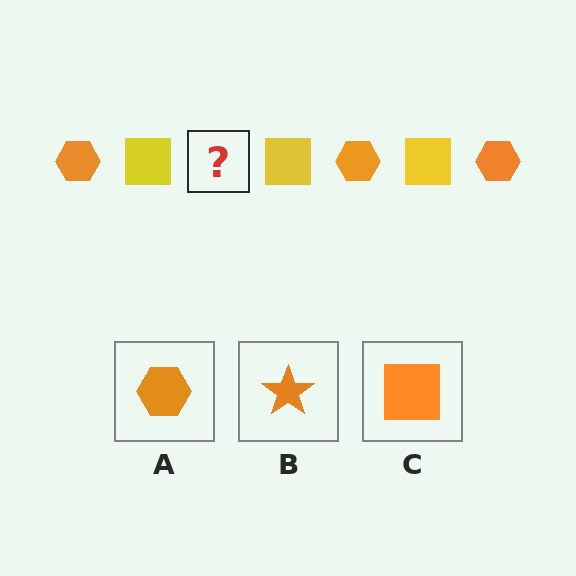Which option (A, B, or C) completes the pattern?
A.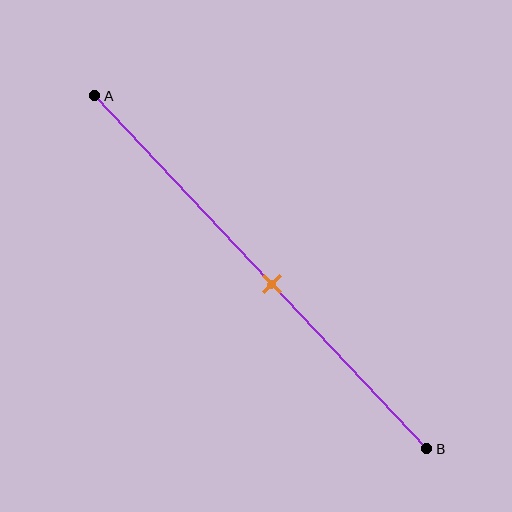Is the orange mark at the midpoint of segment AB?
No, the mark is at about 55% from A, not at the 50% midpoint.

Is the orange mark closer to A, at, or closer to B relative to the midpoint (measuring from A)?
The orange mark is closer to point B than the midpoint of segment AB.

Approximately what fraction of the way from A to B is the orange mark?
The orange mark is approximately 55% of the way from A to B.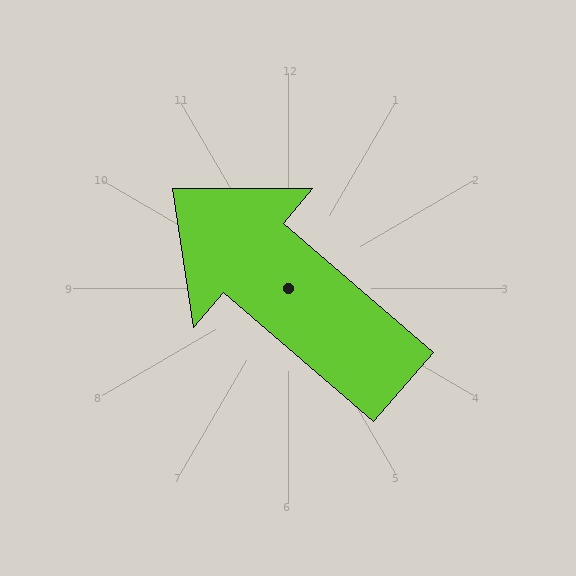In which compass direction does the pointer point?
Northwest.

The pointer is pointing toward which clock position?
Roughly 10 o'clock.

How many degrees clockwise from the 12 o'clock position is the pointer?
Approximately 311 degrees.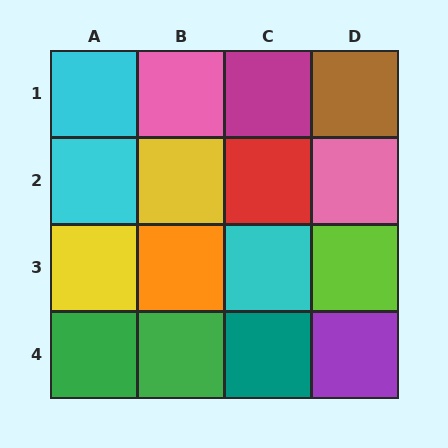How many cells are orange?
1 cell is orange.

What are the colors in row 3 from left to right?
Yellow, orange, cyan, lime.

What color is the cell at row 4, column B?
Green.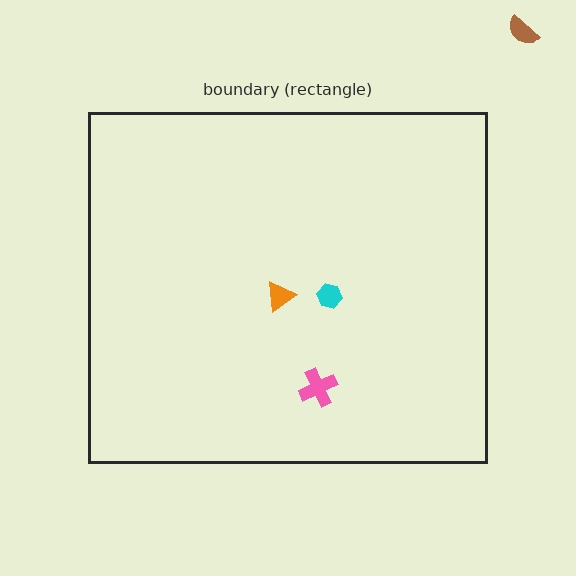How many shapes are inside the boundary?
3 inside, 1 outside.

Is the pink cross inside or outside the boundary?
Inside.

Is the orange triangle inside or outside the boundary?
Inside.